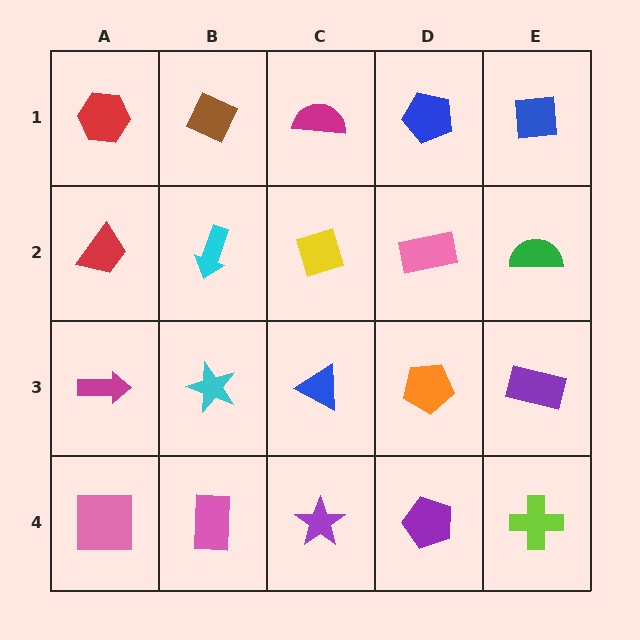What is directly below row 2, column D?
An orange pentagon.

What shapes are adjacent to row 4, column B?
A cyan star (row 3, column B), a pink square (row 4, column A), a purple star (row 4, column C).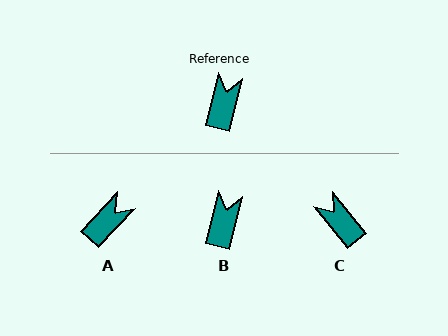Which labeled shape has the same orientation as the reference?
B.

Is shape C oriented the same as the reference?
No, it is off by about 52 degrees.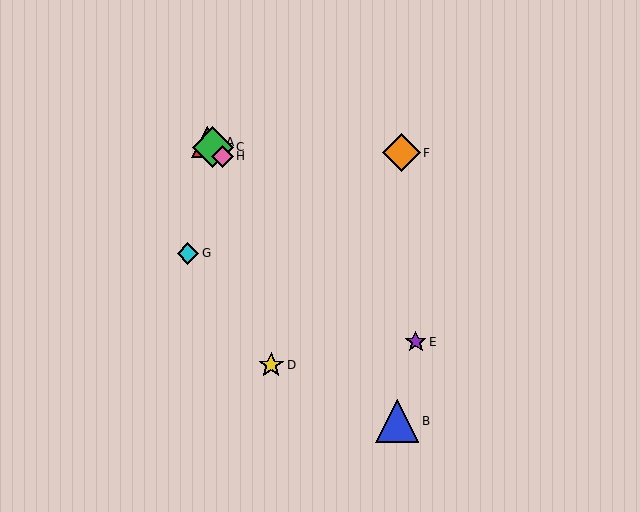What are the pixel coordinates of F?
Object F is at (401, 153).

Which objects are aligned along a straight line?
Objects A, C, E, H are aligned along a straight line.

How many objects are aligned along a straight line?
4 objects (A, C, E, H) are aligned along a straight line.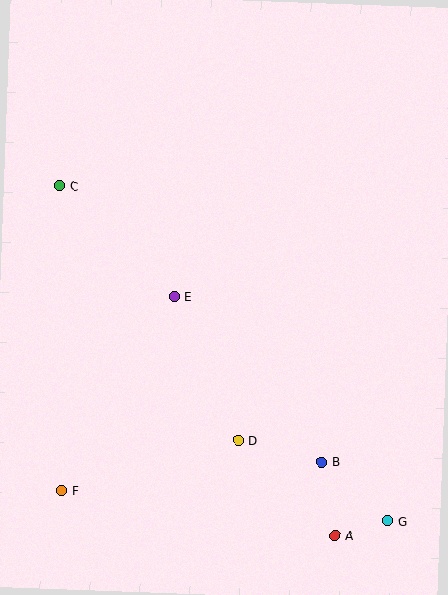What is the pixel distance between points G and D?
The distance between G and D is 170 pixels.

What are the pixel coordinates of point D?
Point D is at (238, 440).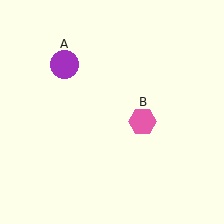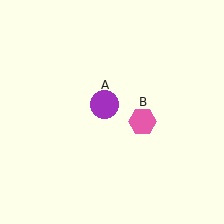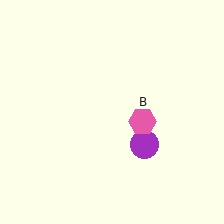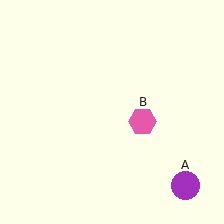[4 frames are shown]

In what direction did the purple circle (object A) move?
The purple circle (object A) moved down and to the right.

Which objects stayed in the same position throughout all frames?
Pink hexagon (object B) remained stationary.